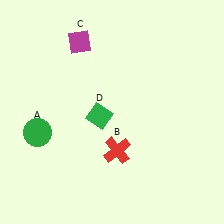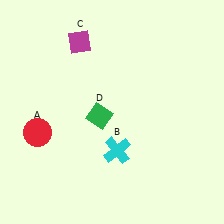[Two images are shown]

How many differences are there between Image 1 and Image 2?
There are 2 differences between the two images.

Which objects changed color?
A changed from green to red. B changed from red to cyan.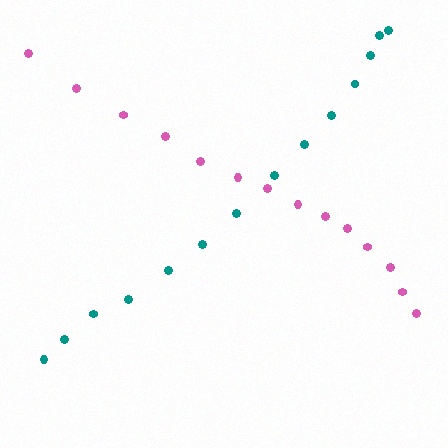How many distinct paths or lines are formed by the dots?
There are 2 distinct paths.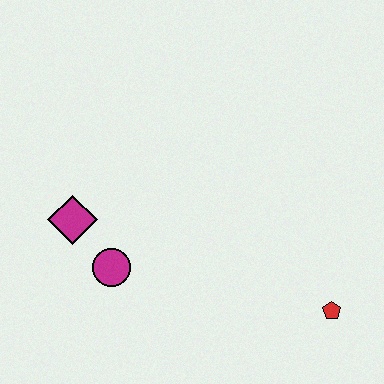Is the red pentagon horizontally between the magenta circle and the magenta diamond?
No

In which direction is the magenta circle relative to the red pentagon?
The magenta circle is to the left of the red pentagon.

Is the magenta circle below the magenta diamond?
Yes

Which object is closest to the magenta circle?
The magenta diamond is closest to the magenta circle.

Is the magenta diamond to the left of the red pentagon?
Yes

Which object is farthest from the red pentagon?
The magenta diamond is farthest from the red pentagon.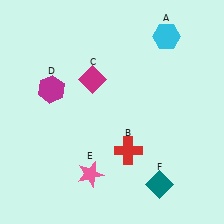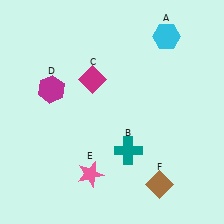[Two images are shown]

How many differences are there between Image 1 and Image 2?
There are 2 differences between the two images.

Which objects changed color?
B changed from red to teal. F changed from teal to brown.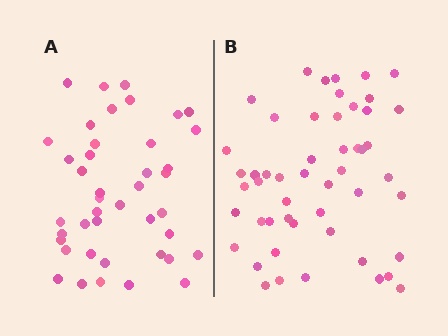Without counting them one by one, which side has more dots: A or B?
Region B (the right region) has more dots.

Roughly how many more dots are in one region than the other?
Region B has roughly 8 or so more dots than region A.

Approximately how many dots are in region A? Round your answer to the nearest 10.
About 40 dots. (The exact count is 42, which rounds to 40.)